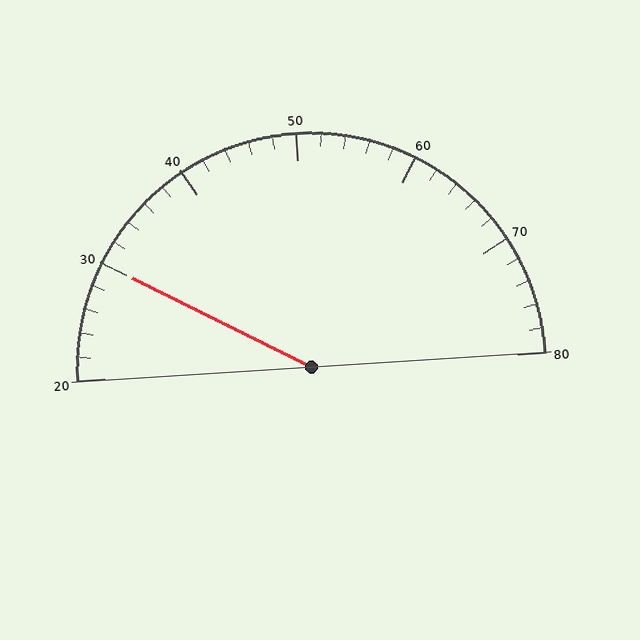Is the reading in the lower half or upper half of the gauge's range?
The reading is in the lower half of the range (20 to 80).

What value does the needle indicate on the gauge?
The needle indicates approximately 30.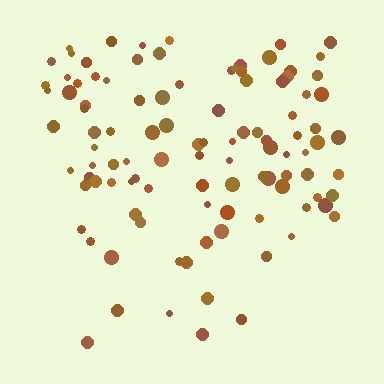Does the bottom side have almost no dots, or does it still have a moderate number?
Still a moderate number, just noticeably fewer than the top.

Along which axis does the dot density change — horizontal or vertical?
Vertical.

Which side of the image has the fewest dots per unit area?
The bottom.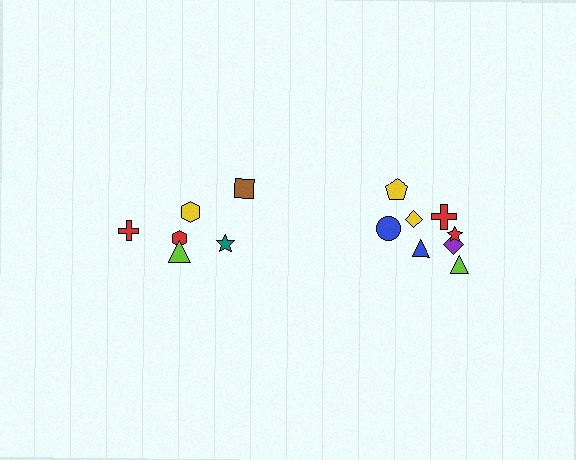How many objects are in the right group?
There are 8 objects.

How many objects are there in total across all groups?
There are 14 objects.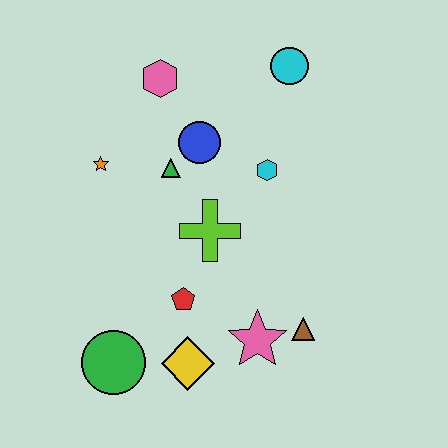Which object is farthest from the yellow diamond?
The cyan circle is farthest from the yellow diamond.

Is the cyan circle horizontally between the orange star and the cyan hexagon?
No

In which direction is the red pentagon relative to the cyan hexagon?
The red pentagon is below the cyan hexagon.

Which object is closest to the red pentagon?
The yellow diamond is closest to the red pentagon.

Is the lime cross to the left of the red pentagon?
No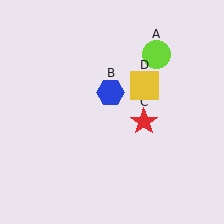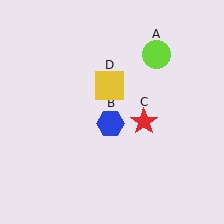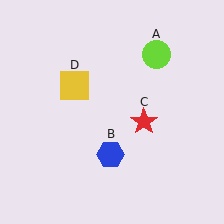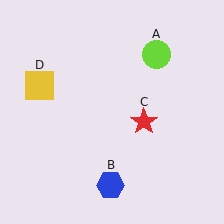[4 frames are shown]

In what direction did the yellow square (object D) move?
The yellow square (object D) moved left.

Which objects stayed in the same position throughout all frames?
Lime circle (object A) and red star (object C) remained stationary.